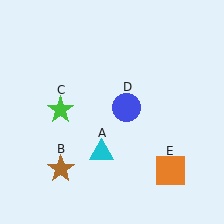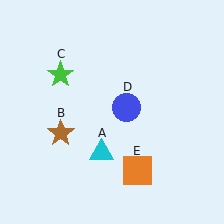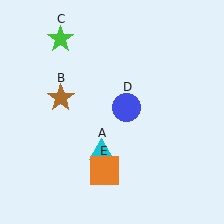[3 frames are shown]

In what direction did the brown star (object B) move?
The brown star (object B) moved up.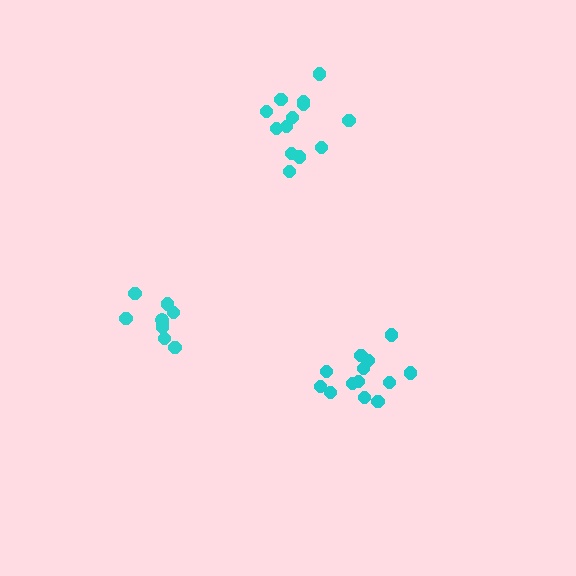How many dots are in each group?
Group 1: 9 dots, Group 2: 13 dots, Group 3: 13 dots (35 total).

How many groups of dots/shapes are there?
There are 3 groups.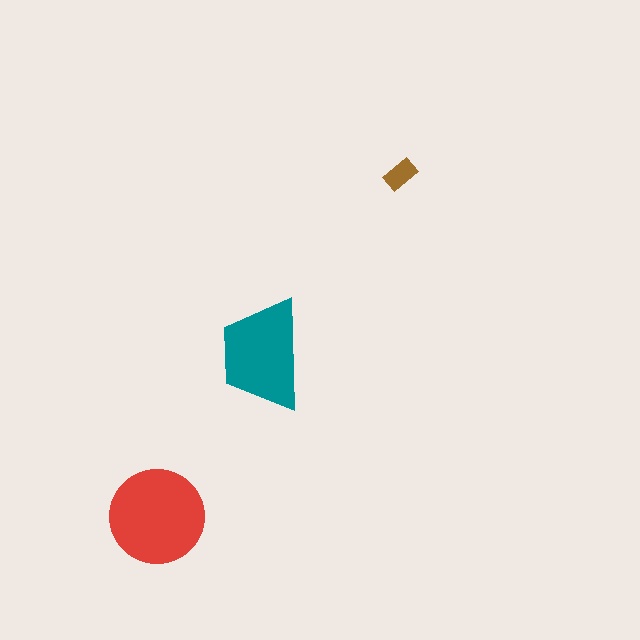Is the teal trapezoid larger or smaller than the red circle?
Smaller.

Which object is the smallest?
The brown rectangle.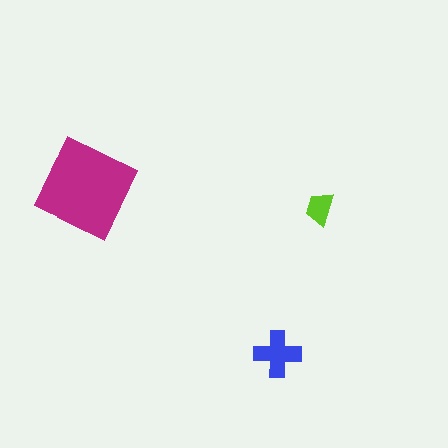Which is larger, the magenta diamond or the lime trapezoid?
The magenta diamond.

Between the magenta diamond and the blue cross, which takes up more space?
The magenta diamond.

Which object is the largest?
The magenta diamond.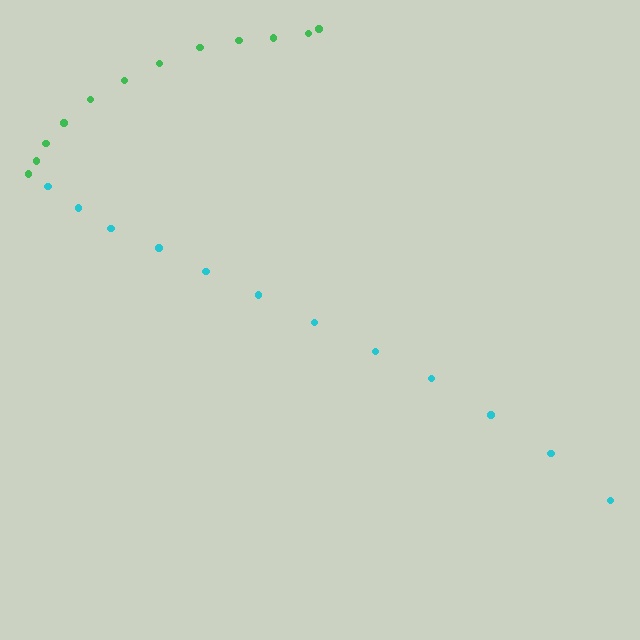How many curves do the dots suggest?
There are 2 distinct paths.